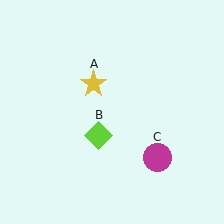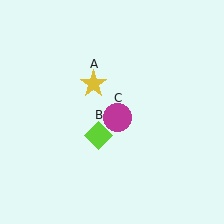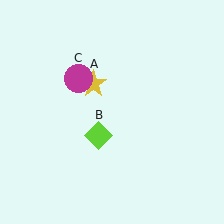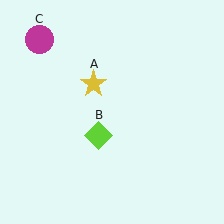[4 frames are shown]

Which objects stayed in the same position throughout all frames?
Yellow star (object A) and lime diamond (object B) remained stationary.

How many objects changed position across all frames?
1 object changed position: magenta circle (object C).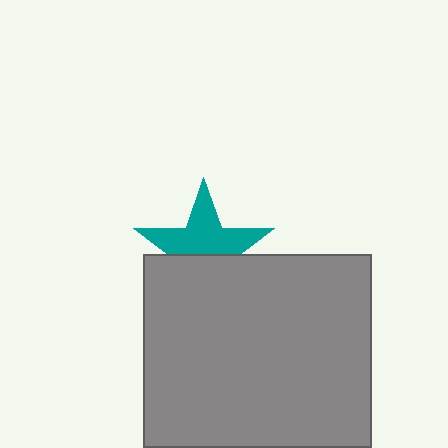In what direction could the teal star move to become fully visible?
The teal star could move up. That would shift it out from behind the gray rectangle entirely.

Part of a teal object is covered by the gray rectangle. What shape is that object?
It is a star.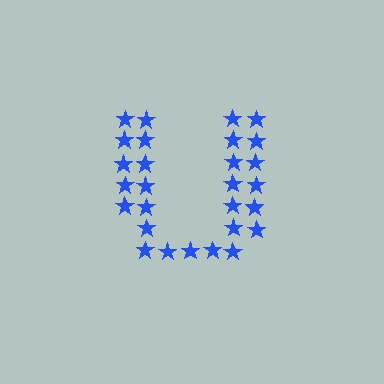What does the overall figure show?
The overall figure shows the letter U.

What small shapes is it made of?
It is made of small stars.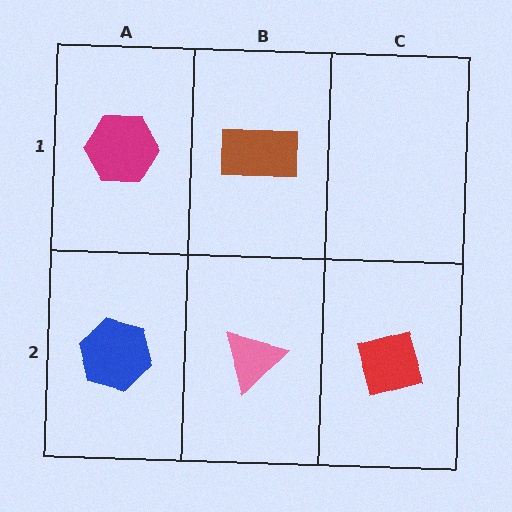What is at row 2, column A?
A blue hexagon.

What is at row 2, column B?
A pink triangle.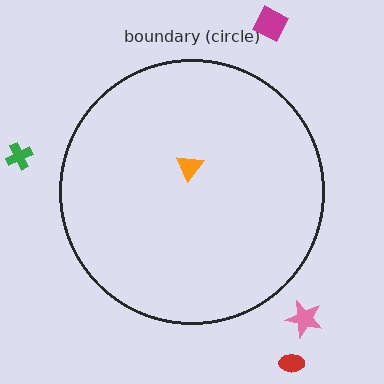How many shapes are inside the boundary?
1 inside, 4 outside.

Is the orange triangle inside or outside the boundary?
Inside.